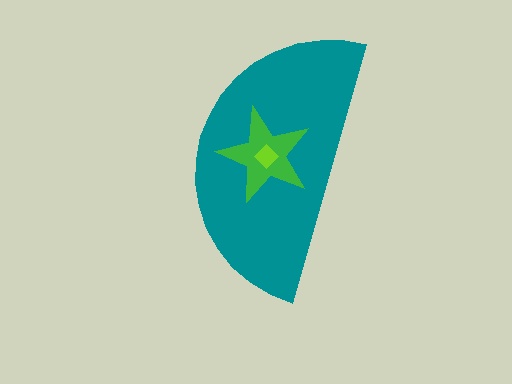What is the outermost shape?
The teal semicircle.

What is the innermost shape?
The lime diamond.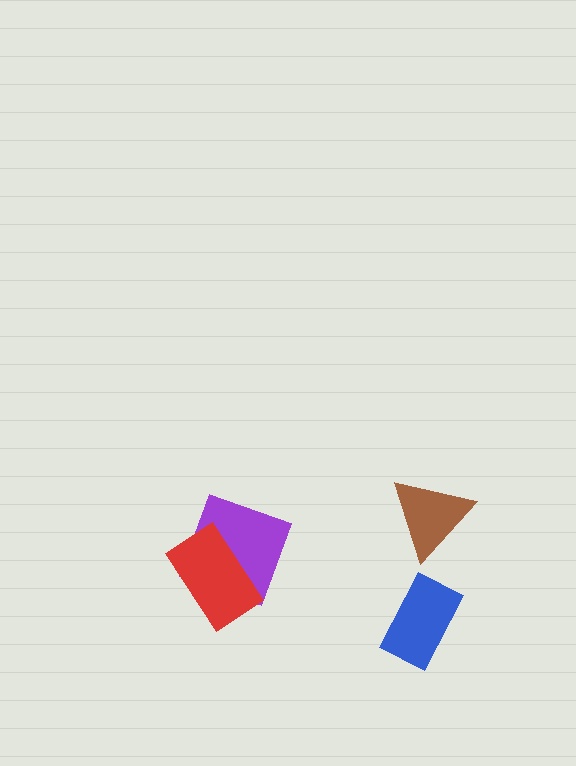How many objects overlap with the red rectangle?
1 object overlaps with the red rectangle.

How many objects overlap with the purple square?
1 object overlaps with the purple square.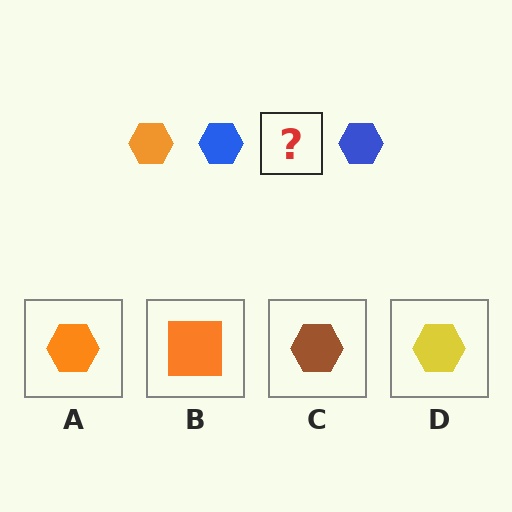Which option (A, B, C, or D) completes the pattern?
A.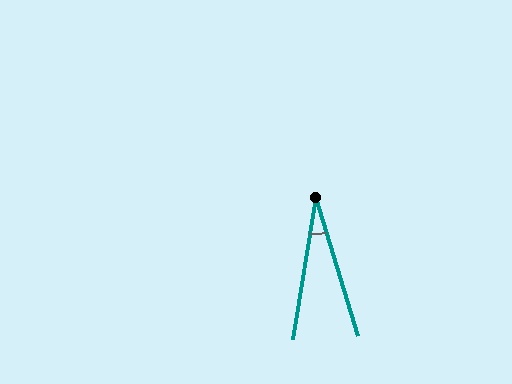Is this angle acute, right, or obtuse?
It is acute.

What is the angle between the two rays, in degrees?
Approximately 26 degrees.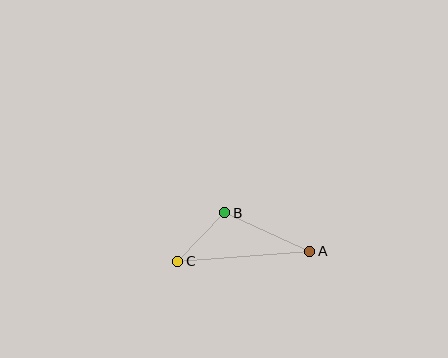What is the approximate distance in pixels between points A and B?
The distance between A and B is approximately 94 pixels.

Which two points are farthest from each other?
Points A and C are farthest from each other.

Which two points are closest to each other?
Points B and C are closest to each other.